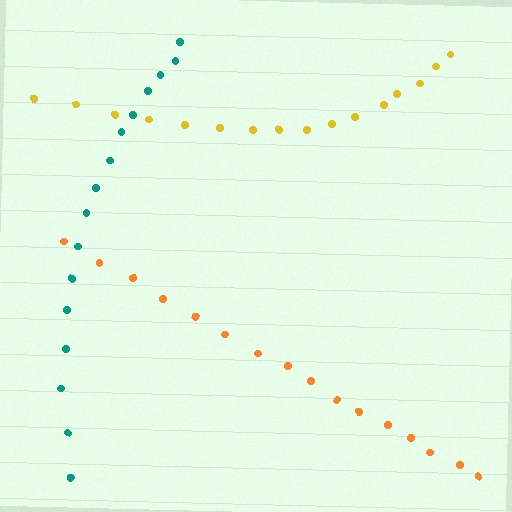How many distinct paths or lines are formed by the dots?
There are 3 distinct paths.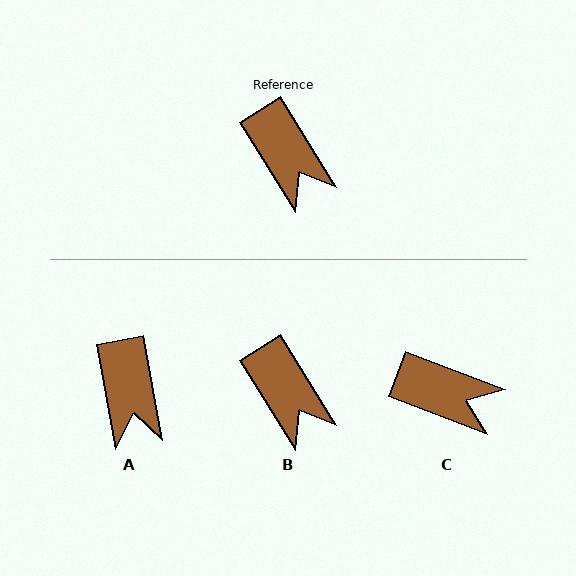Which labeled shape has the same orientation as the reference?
B.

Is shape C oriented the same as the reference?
No, it is off by about 37 degrees.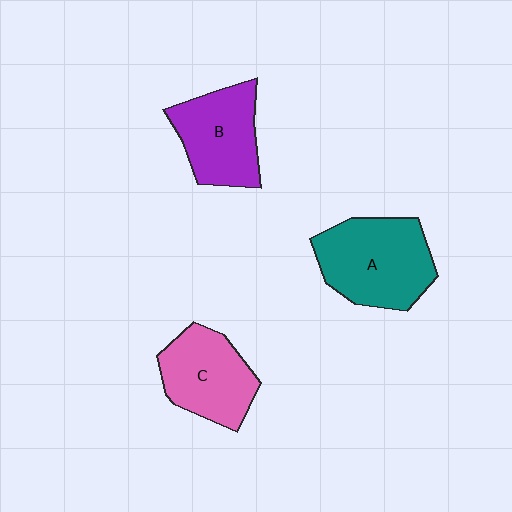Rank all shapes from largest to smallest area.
From largest to smallest: A (teal), B (purple), C (pink).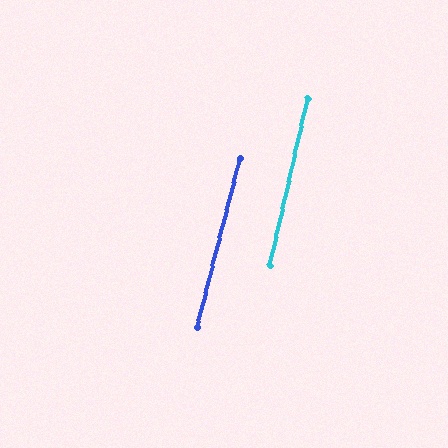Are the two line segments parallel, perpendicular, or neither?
Parallel — their directions differ by only 1.3°.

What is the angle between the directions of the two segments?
Approximately 1 degree.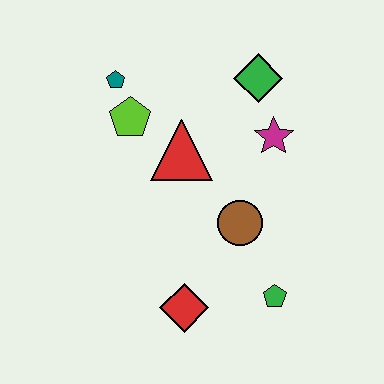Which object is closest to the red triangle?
The lime pentagon is closest to the red triangle.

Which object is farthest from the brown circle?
The teal pentagon is farthest from the brown circle.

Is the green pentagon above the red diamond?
Yes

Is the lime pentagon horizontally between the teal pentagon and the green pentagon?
Yes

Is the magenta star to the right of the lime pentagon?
Yes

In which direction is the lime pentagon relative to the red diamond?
The lime pentagon is above the red diamond.